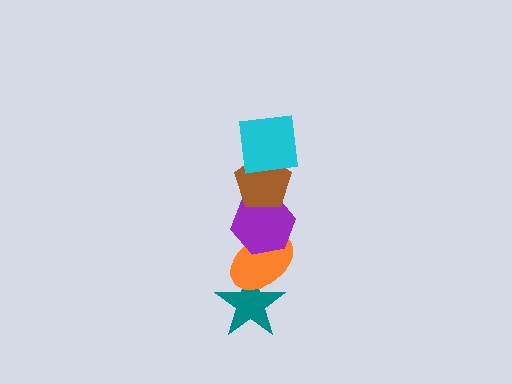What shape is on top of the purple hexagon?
The brown pentagon is on top of the purple hexagon.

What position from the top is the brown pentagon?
The brown pentagon is 2nd from the top.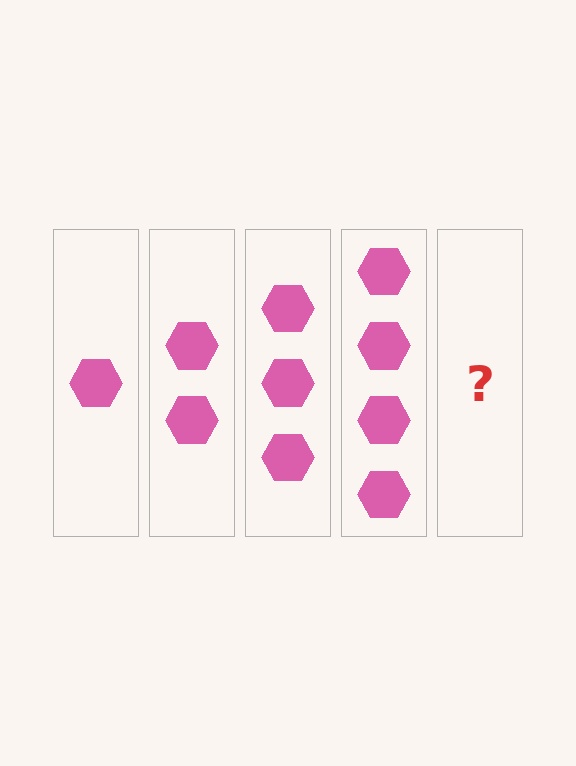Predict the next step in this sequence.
The next step is 5 hexagons.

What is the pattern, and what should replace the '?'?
The pattern is that each step adds one more hexagon. The '?' should be 5 hexagons.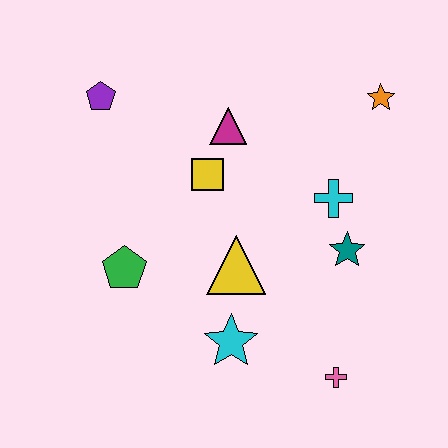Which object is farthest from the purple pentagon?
The pink cross is farthest from the purple pentagon.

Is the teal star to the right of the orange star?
No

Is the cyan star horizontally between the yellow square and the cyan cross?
Yes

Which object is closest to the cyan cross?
The teal star is closest to the cyan cross.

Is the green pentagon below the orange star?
Yes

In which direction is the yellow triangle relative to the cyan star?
The yellow triangle is above the cyan star.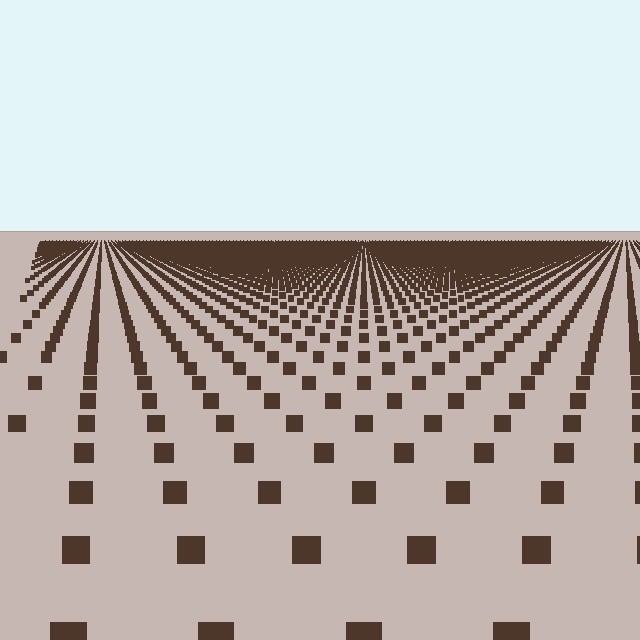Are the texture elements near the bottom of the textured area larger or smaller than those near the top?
Larger. Near the bottom, elements are closer to the viewer and appear at a bigger on-screen size.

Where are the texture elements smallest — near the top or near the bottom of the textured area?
Near the top.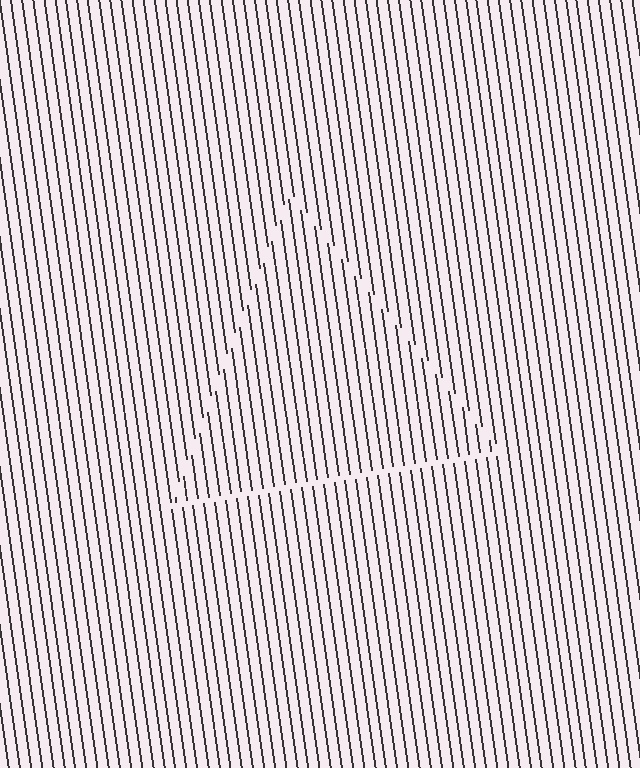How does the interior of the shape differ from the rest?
The interior of the shape contains the same grating, shifted by half a period — the contour is defined by the phase discontinuity where line-ends from the inner and outer gratings abut.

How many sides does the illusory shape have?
3 sides — the line-ends trace a triangle.